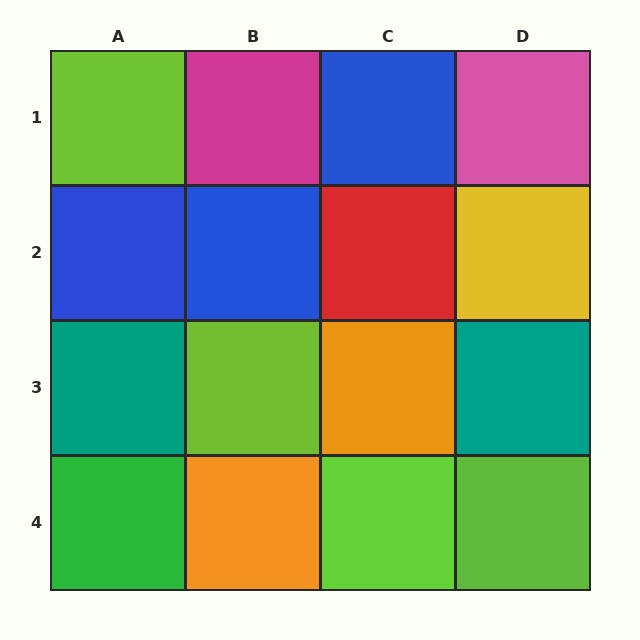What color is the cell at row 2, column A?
Blue.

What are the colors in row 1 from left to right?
Lime, magenta, blue, pink.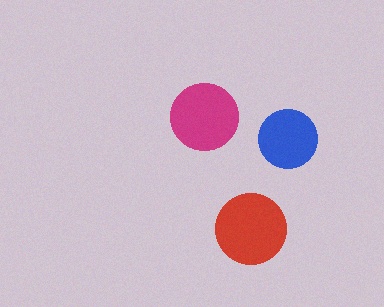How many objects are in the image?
There are 3 objects in the image.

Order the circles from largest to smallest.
the red one, the magenta one, the blue one.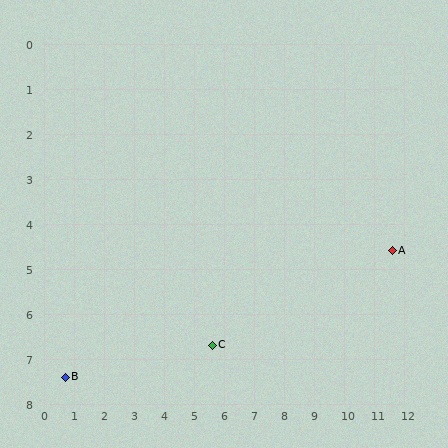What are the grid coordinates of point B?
Point B is at approximately (0.7, 7.4).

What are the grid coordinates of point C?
Point C is at approximately (5.6, 6.7).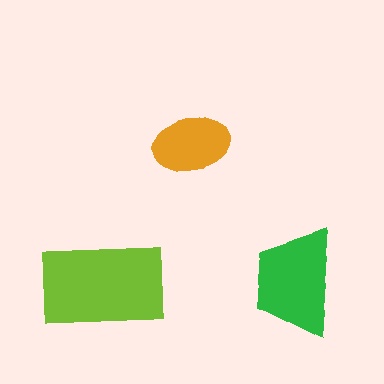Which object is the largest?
The lime rectangle.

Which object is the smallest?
The orange ellipse.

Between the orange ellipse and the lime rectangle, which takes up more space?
The lime rectangle.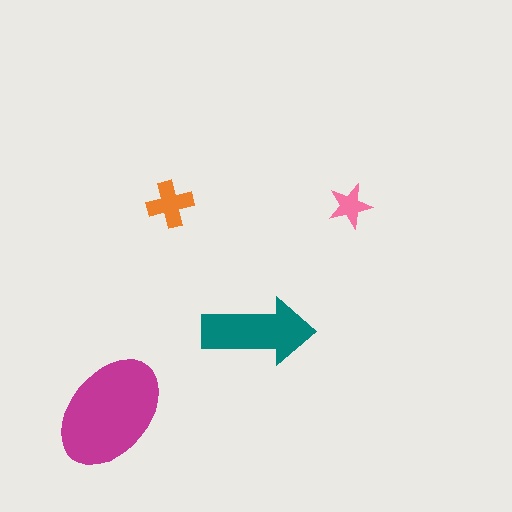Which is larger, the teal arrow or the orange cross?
The teal arrow.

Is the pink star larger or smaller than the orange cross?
Smaller.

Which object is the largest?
The magenta ellipse.